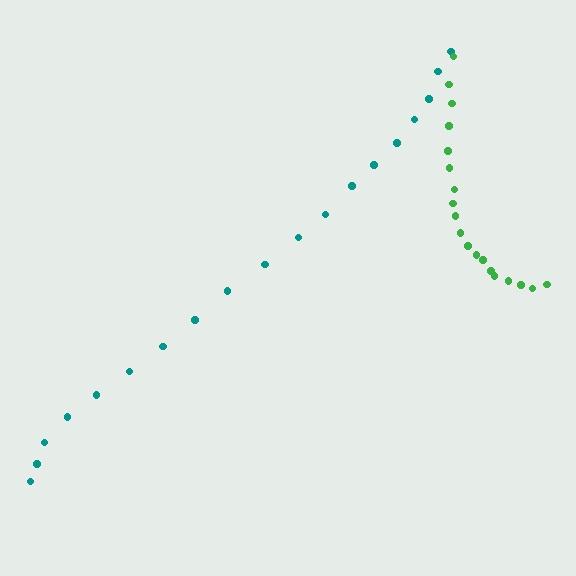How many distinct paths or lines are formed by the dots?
There are 2 distinct paths.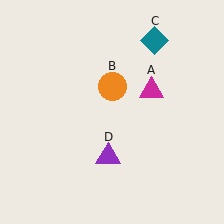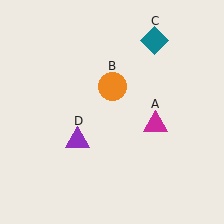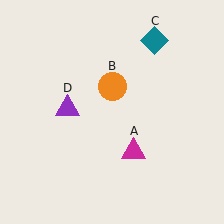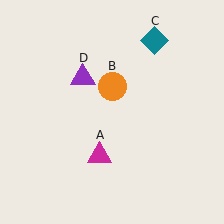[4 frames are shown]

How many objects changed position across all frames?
2 objects changed position: magenta triangle (object A), purple triangle (object D).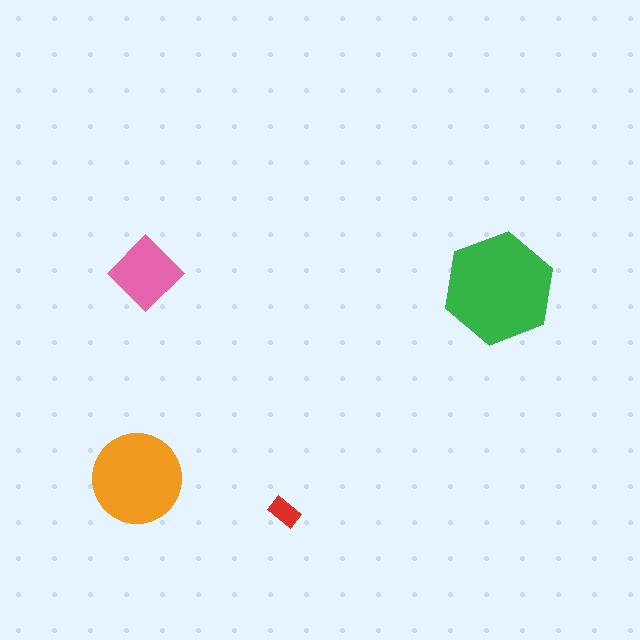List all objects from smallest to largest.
The red rectangle, the pink diamond, the orange circle, the green hexagon.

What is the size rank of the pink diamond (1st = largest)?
3rd.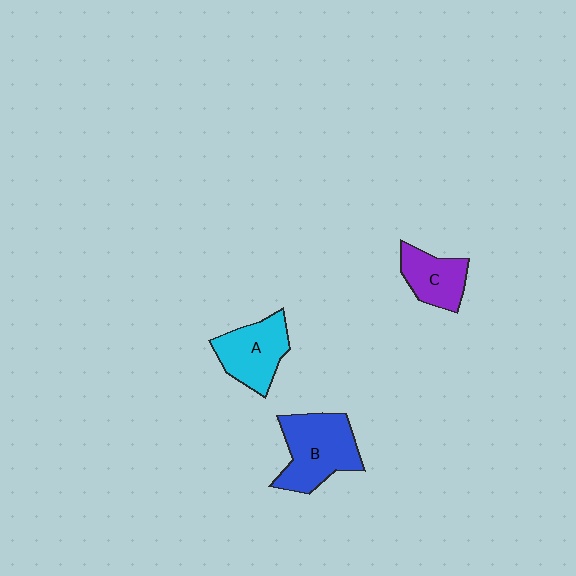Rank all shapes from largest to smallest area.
From largest to smallest: B (blue), A (cyan), C (purple).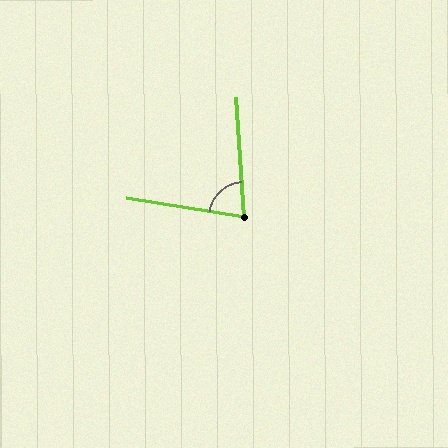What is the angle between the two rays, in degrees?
Approximately 77 degrees.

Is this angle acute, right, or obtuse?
It is acute.